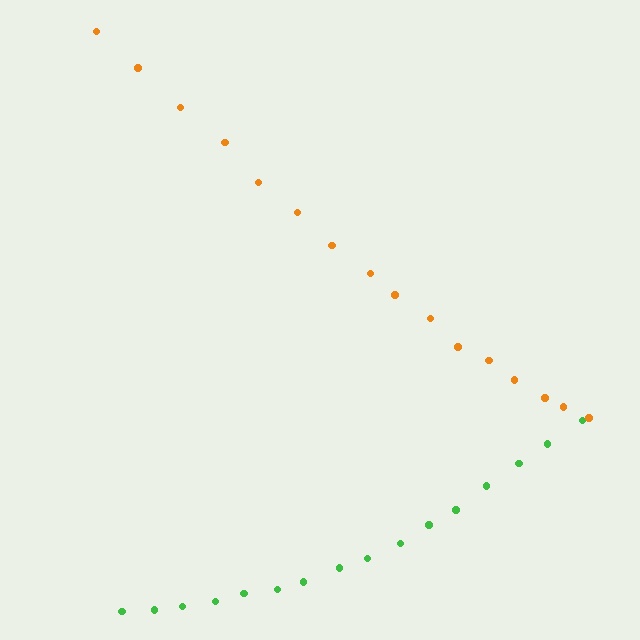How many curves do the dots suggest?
There are 2 distinct paths.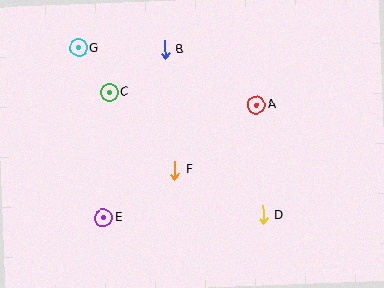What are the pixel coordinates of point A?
Point A is at (256, 105).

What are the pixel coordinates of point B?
Point B is at (165, 50).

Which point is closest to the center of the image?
Point F at (175, 170) is closest to the center.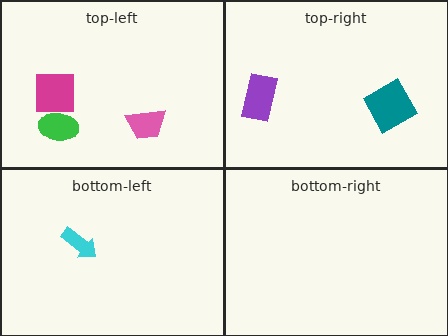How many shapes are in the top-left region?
3.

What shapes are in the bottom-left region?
The cyan arrow.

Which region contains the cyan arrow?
The bottom-left region.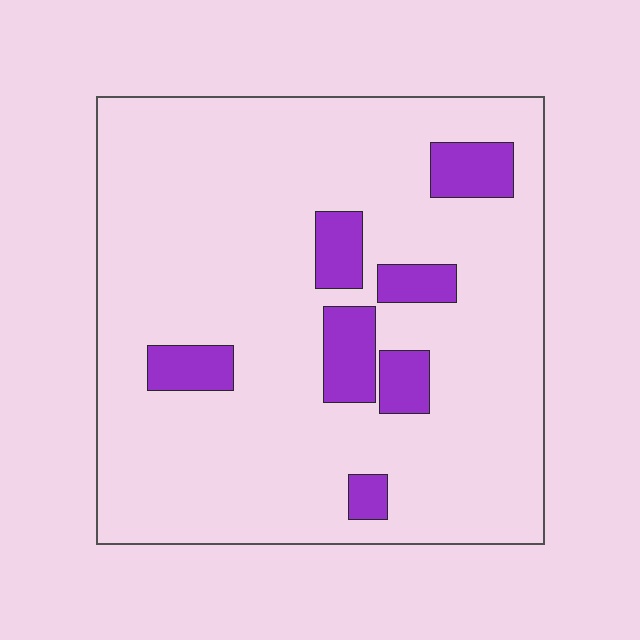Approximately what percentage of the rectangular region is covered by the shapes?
Approximately 15%.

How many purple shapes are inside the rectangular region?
7.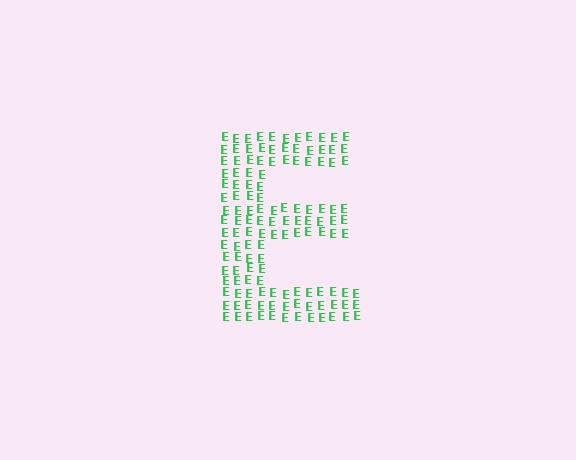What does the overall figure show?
The overall figure shows the letter E.